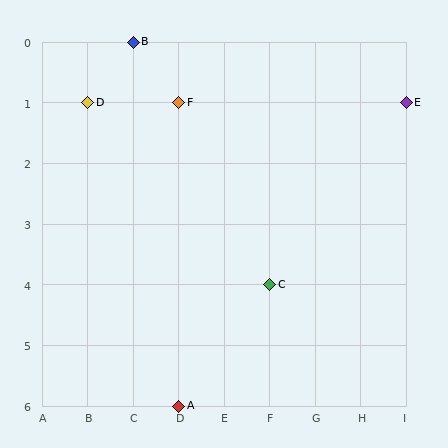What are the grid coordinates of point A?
Point A is at grid coordinates (D, 6).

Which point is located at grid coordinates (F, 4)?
Point C is at (F, 4).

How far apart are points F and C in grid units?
Points F and C are 2 columns and 3 rows apart (about 3.6 grid units diagonally).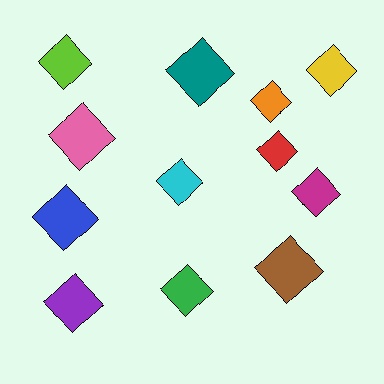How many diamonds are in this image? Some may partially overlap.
There are 12 diamonds.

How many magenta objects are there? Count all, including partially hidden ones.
There is 1 magenta object.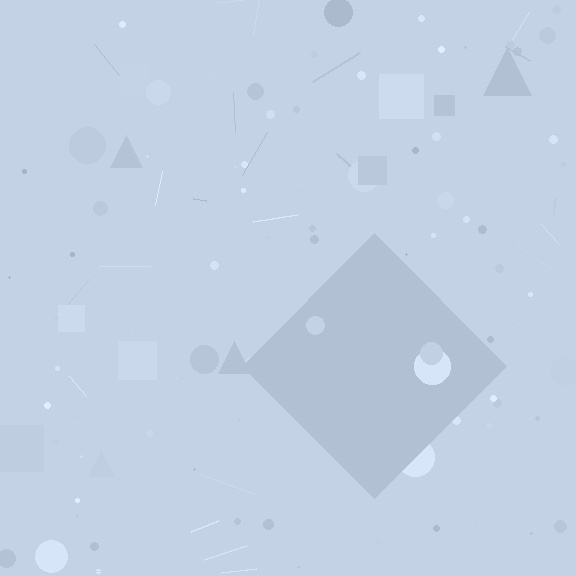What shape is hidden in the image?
A diamond is hidden in the image.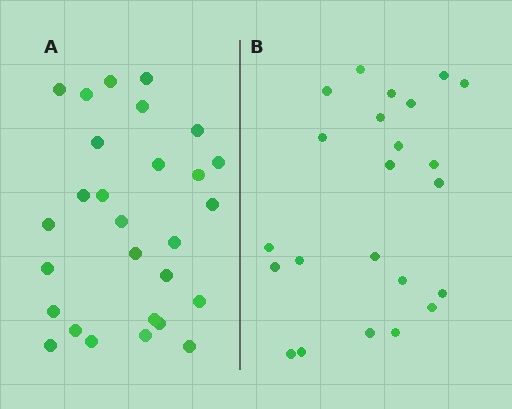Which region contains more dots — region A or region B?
Region A (the left region) has more dots.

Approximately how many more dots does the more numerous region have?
Region A has about 5 more dots than region B.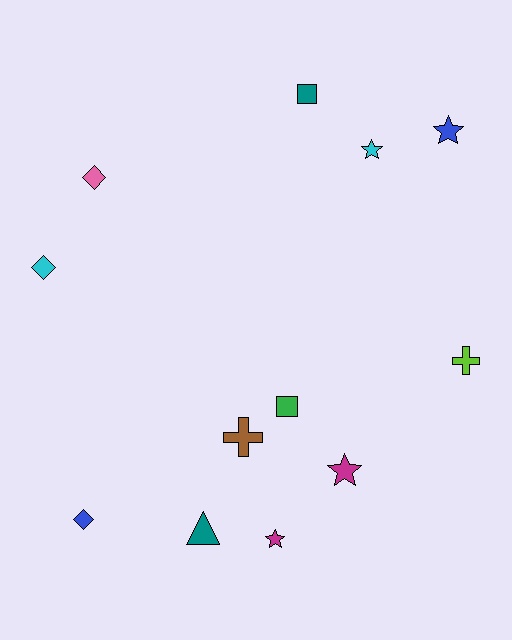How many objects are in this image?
There are 12 objects.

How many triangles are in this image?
There is 1 triangle.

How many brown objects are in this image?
There is 1 brown object.